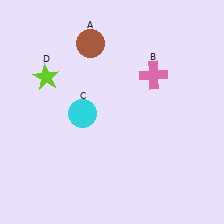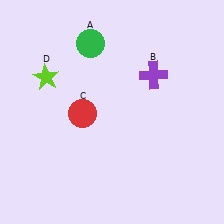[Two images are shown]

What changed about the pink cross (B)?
In Image 1, B is pink. In Image 2, it changed to purple.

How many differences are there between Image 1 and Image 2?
There are 3 differences between the two images.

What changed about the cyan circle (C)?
In Image 1, C is cyan. In Image 2, it changed to red.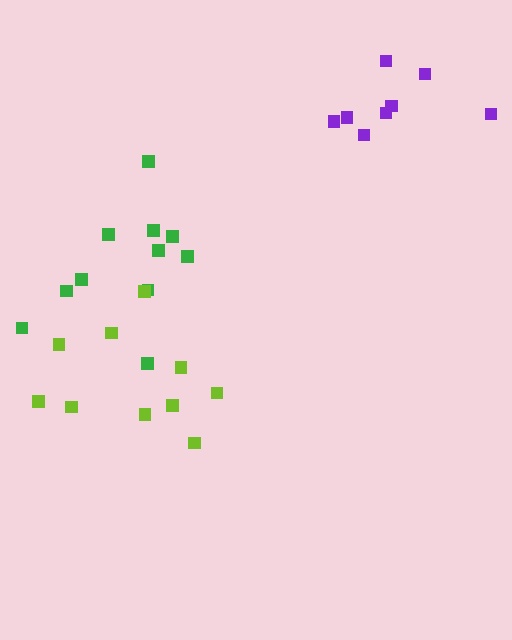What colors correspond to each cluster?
The clusters are colored: green, purple, lime.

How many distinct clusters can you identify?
There are 3 distinct clusters.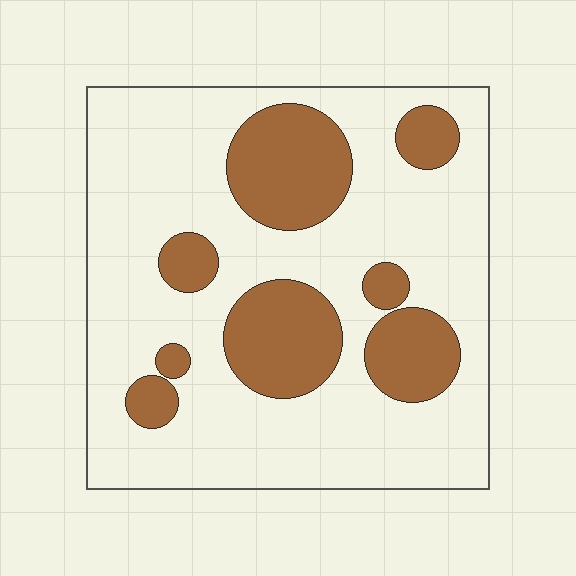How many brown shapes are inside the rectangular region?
8.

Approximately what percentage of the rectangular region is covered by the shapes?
Approximately 25%.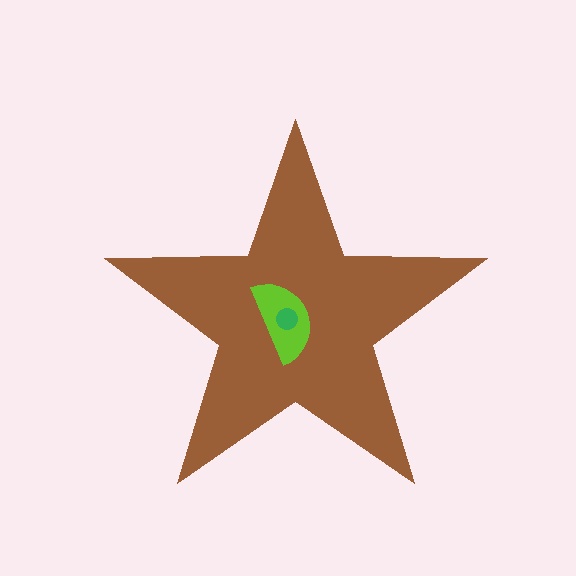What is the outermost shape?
The brown star.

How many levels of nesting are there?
3.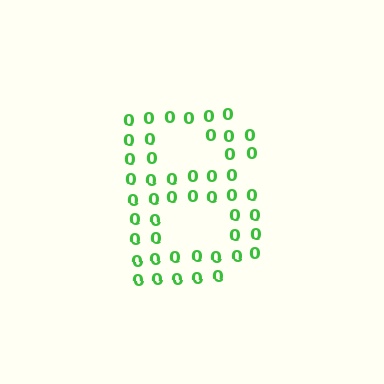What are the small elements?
The small elements are digit 0's.